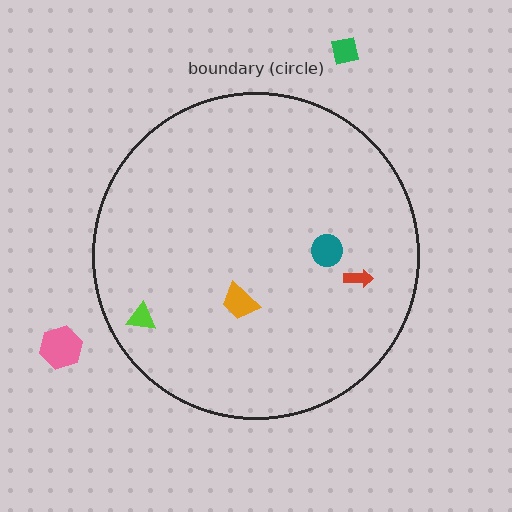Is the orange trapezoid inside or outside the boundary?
Inside.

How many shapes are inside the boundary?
4 inside, 2 outside.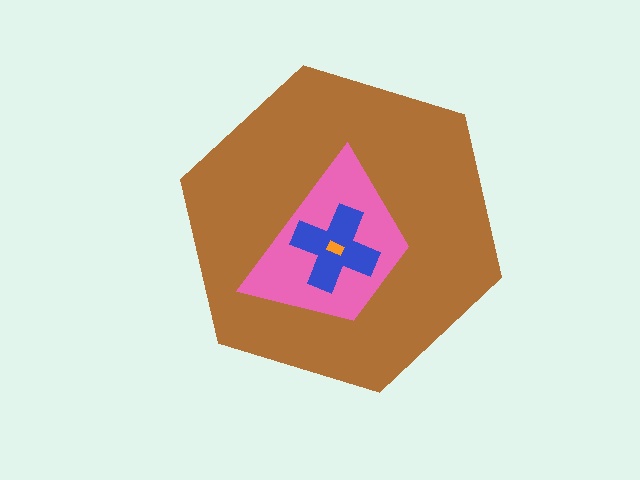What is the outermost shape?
The brown hexagon.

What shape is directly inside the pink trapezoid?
The blue cross.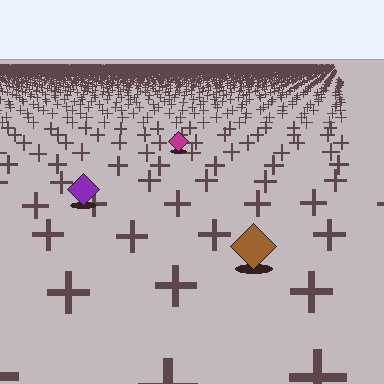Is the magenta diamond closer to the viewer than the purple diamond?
No. The purple diamond is closer — you can tell from the texture gradient: the ground texture is coarser near it.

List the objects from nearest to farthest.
From nearest to farthest: the brown diamond, the purple diamond, the magenta diamond.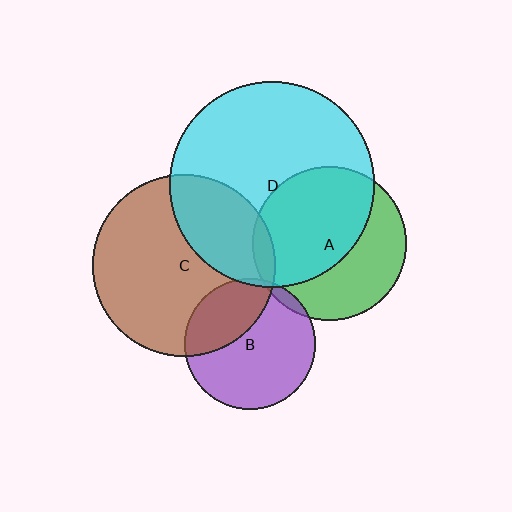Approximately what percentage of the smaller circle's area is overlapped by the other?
Approximately 5%.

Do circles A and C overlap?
Yes.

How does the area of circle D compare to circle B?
Approximately 2.5 times.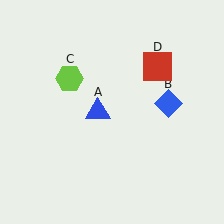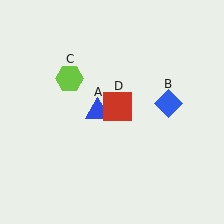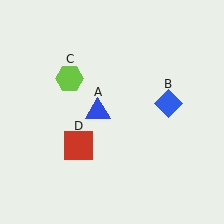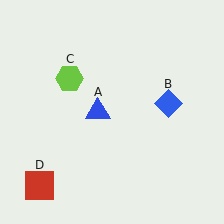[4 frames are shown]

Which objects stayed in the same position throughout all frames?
Blue triangle (object A) and blue diamond (object B) and lime hexagon (object C) remained stationary.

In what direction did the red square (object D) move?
The red square (object D) moved down and to the left.